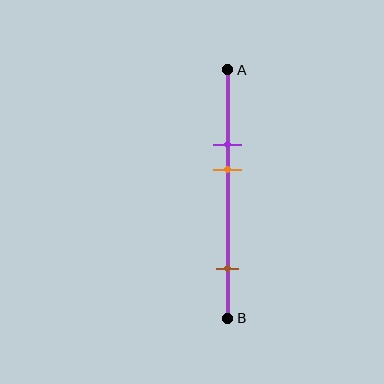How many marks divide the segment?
There are 3 marks dividing the segment.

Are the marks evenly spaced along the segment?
No, the marks are not evenly spaced.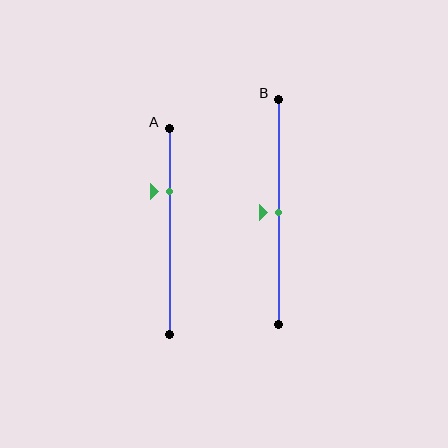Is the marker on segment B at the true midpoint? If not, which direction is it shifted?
Yes, the marker on segment B is at the true midpoint.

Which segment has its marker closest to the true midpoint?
Segment B has its marker closest to the true midpoint.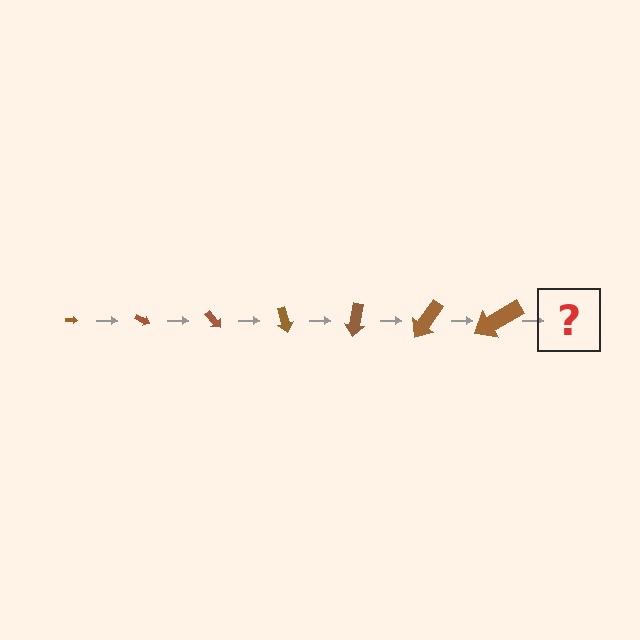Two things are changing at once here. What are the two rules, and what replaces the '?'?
The two rules are that the arrow grows larger each step and it rotates 25 degrees each step. The '?' should be an arrow, larger than the previous one and rotated 175 degrees from the start.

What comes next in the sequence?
The next element should be an arrow, larger than the previous one and rotated 175 degrees from the start.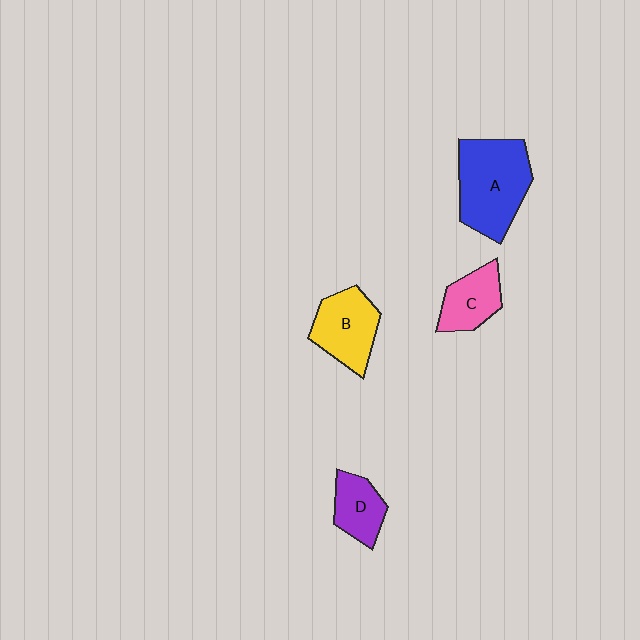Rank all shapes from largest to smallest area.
From largest to smallest: A (blue), B (yellow), C (pink), D (purple).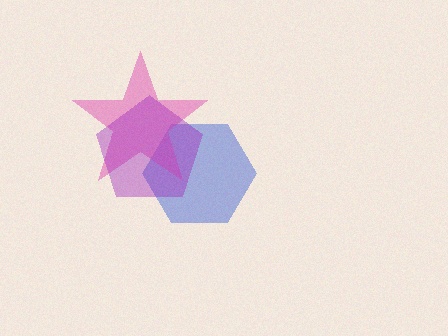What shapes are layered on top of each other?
The layered shapes are: a blue hexagon, a pink star, a purple pentagon.